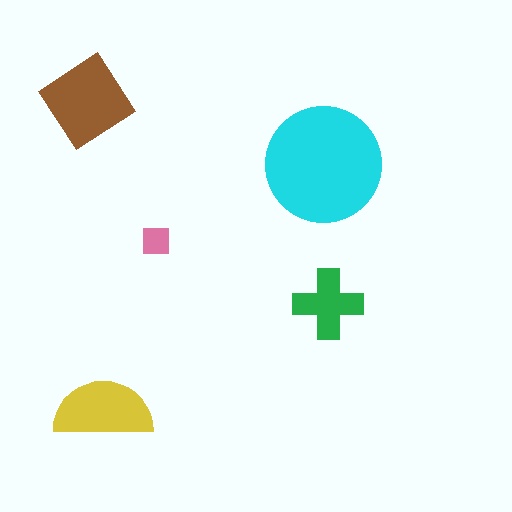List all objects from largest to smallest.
The cyan circle, the brown diamond, the yellow semicircle, the green cross, the pink square.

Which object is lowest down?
The yellow semicircle is bottommost.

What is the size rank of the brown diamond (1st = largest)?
2nd.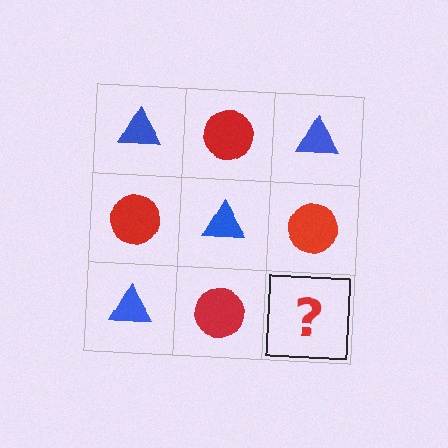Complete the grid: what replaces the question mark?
The question mark should be replaced with a blue triangle.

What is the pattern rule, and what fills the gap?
The rule is that it alternates blue triangle and red circle in a checkerboard pattern. The gap should be filled with a blue triangle.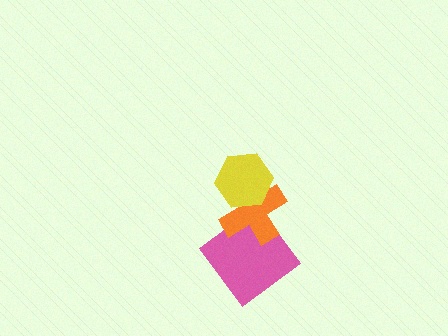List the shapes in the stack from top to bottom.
From top to bottom: the yellow hexagon, the orange cross, the pink diamond.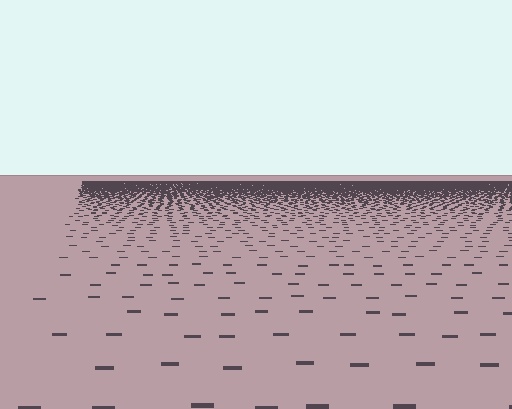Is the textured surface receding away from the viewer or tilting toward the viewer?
The surface is receding away from the viewer. Texture elements get smaller and denser toward the top.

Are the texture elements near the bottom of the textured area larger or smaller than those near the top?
Larger. Near the bottom, elements are closer to the viewer and appear at a bigger on-screen size.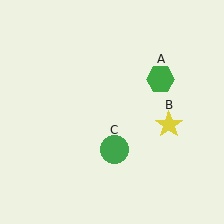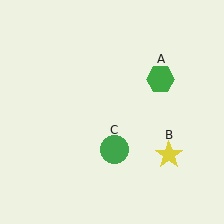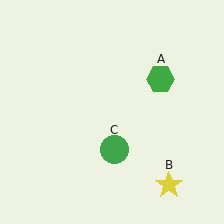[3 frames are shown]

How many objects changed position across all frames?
1 object changed position: yellow star (object B).